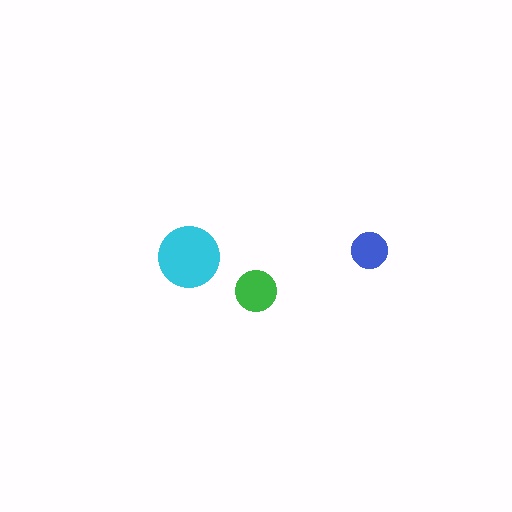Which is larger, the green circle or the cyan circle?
The cyan one.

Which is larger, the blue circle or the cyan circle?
The cyan one.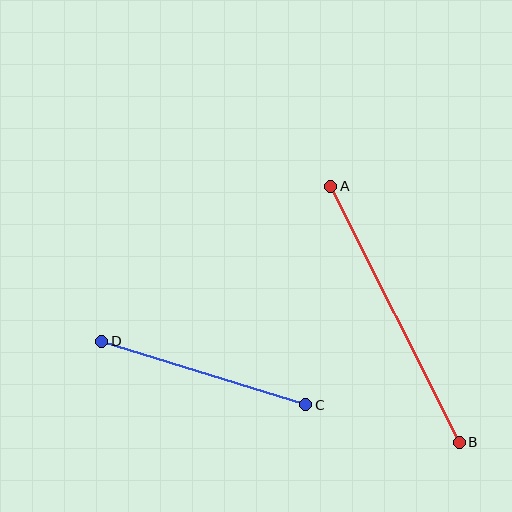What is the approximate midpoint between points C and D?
The midpoint is at approximately (204, 373) pixels.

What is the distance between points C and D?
The distance is approximately 214 pixels.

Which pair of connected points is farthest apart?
Points A and B are farthest apart.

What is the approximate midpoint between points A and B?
The midpoint is at approximately (395, 314) pixels.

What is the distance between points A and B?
The distance is approximately 287 pixels.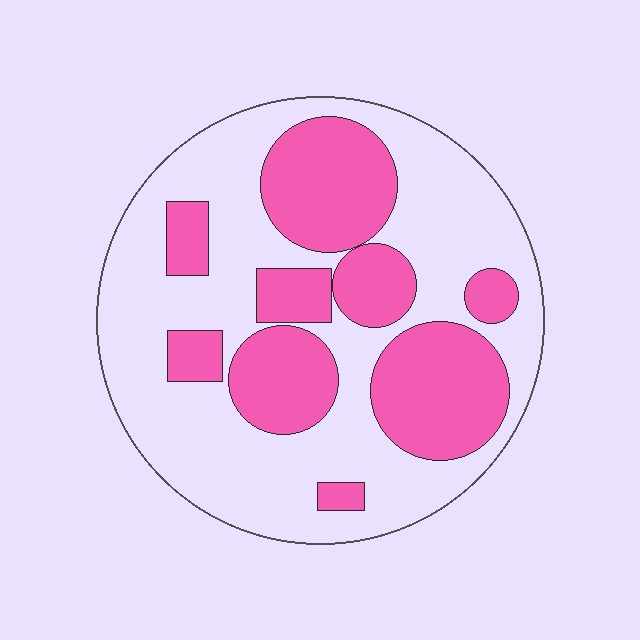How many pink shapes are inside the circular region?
9.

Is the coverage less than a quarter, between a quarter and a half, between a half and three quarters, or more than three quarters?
Between a quarter and a half.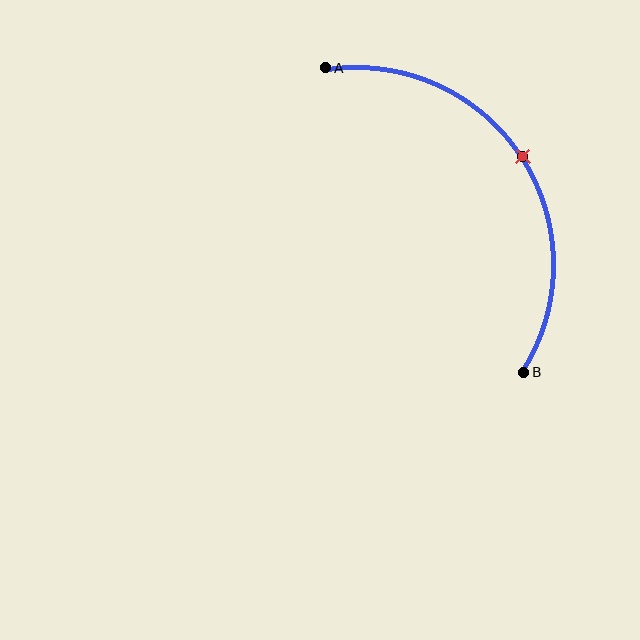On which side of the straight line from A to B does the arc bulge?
The arc bulges to the right of the straight line connecting A and B.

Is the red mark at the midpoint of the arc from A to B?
Yes. The red mark lies on the arc at equal arc-length from both A and B — it is the arc midpoint.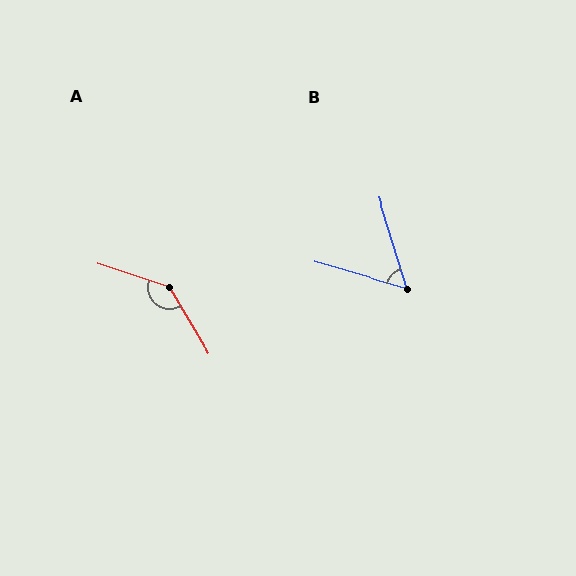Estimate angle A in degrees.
Approximately 139 degrees.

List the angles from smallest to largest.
B (57°), A (139°).